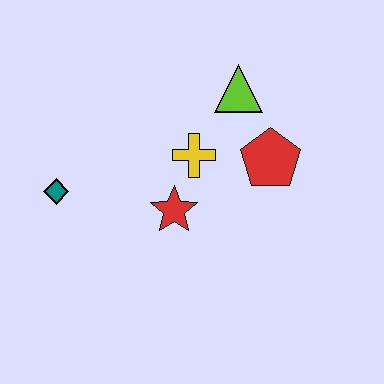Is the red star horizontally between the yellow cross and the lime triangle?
No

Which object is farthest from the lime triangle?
The teal diamond is farthest from the lime triangle.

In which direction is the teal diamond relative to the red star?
The teal diamond is to the left of the red star.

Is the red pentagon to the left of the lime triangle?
No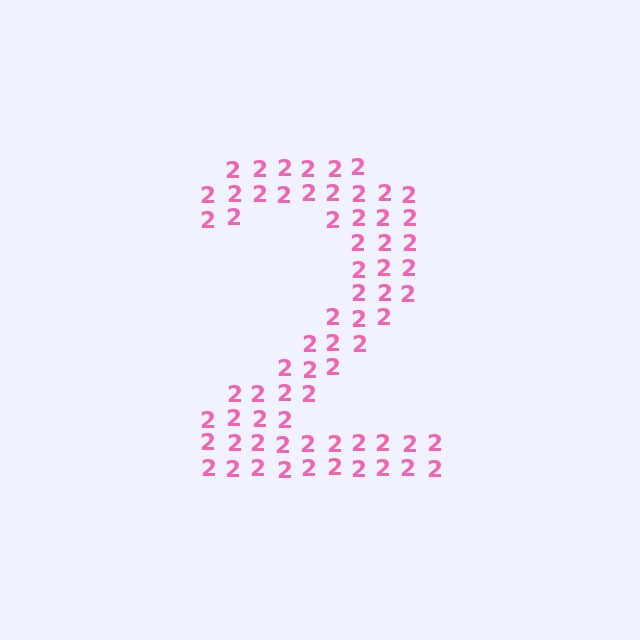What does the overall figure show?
The overall figure shows the digit 2.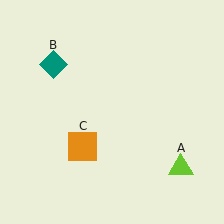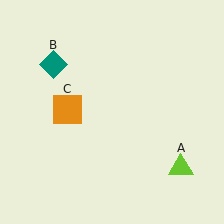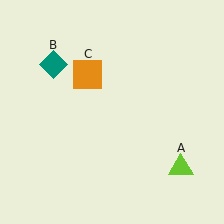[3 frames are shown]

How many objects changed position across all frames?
1 object changed position: orange square (object C).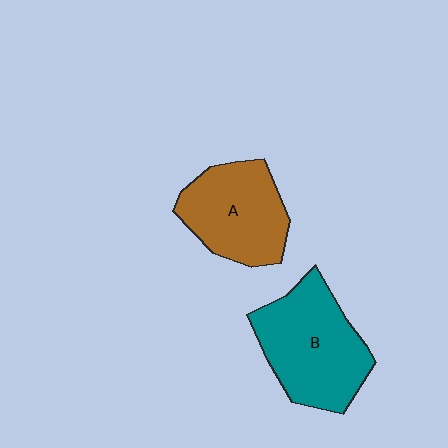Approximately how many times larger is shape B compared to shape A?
Approximately 1.2 times.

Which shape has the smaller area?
Shape A (brown).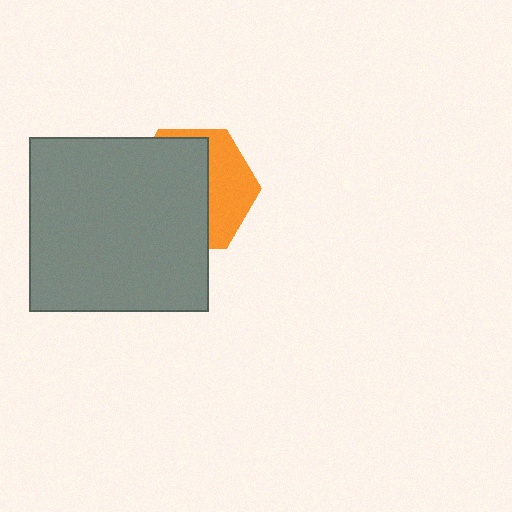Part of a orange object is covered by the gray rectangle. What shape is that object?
It is a hexagon.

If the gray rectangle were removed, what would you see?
You would see the complete orange hexagon.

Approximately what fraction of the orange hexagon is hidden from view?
Roughly 63% of the orange hexagon is hidden behind the gray rectangle.